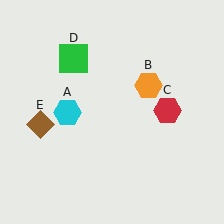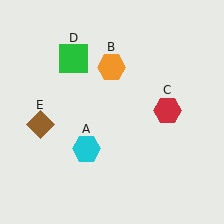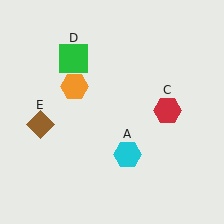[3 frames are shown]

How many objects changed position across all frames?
2 objects changed position: cyan hexagon (object A), orange hexagon (object B).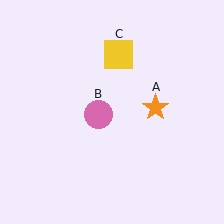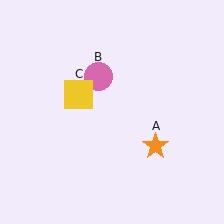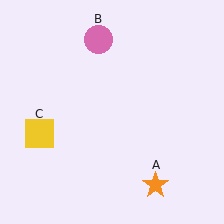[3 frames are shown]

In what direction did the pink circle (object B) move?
The pink circle (object B) moved up.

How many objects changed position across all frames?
3 objects changed position: orange star (object A), pink circle (object B), yellow square (object C).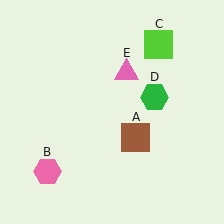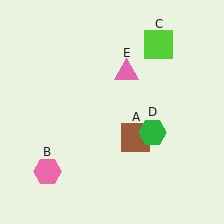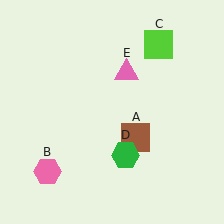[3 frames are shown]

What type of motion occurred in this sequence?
The green hexagon (object D) rotated clockwise around the center of the scene.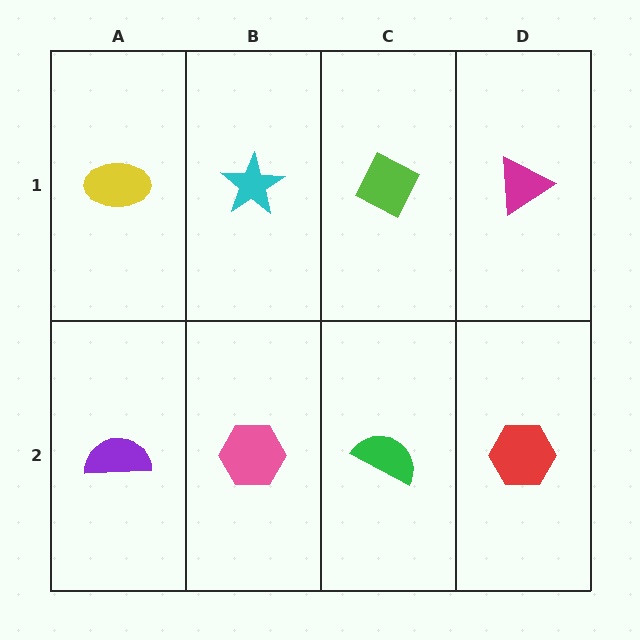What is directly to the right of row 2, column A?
A pink hexagon.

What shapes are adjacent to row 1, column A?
A purple semicircle (row 2, column A), a cyan star (row 1, column B).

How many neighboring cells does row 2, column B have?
3.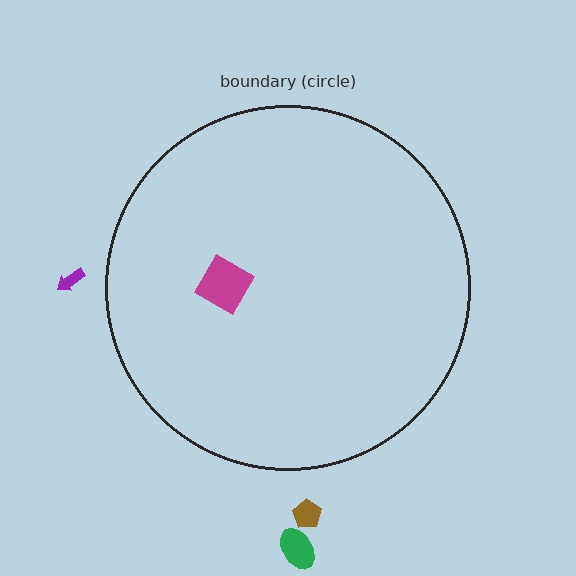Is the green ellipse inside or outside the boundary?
Outside.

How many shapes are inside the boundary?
1 inside, 3 outside.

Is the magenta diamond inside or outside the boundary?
Inside.